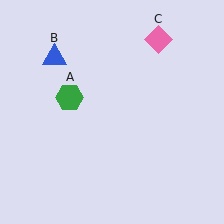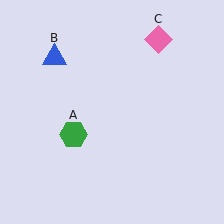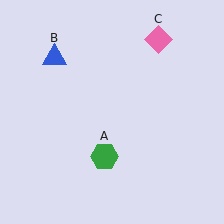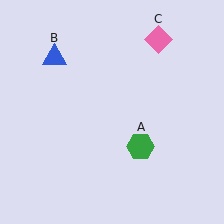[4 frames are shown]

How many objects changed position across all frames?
1 object changed position: green hexagon (object A).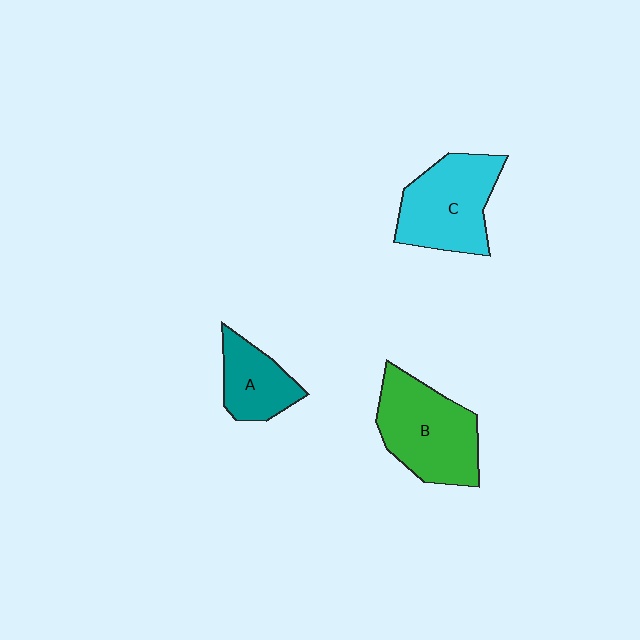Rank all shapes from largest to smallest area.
From largest to smallest: B (green), C (cyan), A (teal).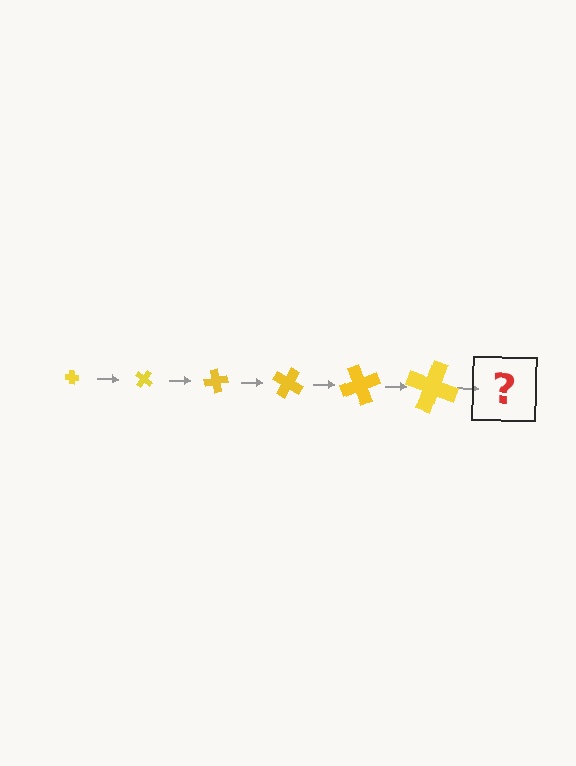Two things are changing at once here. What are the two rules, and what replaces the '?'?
The two rules are that the cross grows larger each step and it rotates 40 degrees each step. The '?' should be a cross, larger than the previous one and rotated 240 degrees from the start.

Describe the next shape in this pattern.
It should be a cross, larger than the previous one and rotated 240 degrees from the start.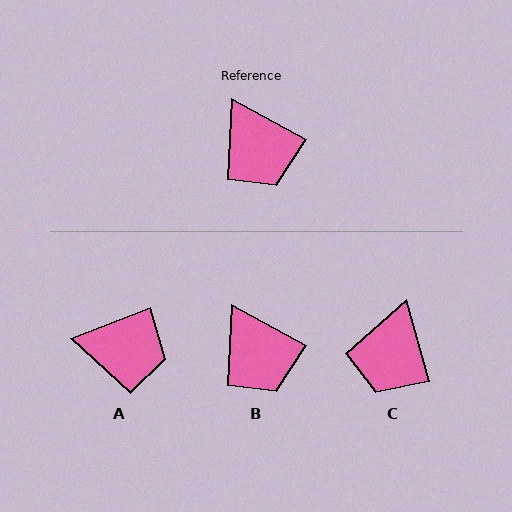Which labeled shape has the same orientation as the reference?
B.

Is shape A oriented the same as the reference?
No, it is off by about 50 degrees.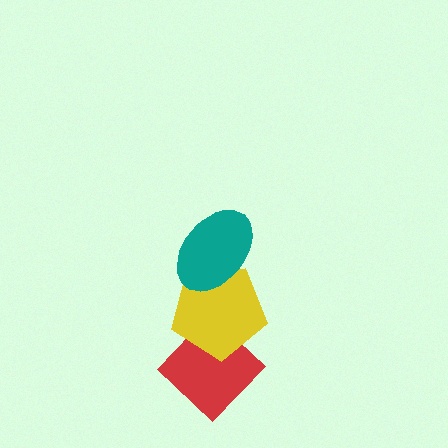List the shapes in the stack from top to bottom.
From top to bottom: the teal ellipse, the yellow pentagon, the red diamond.